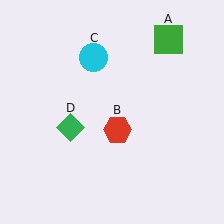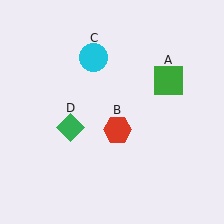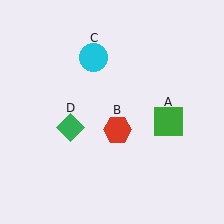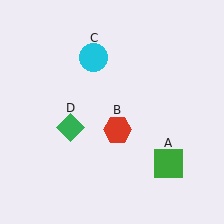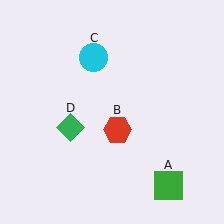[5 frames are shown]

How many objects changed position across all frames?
1 object changed position: green square (object A).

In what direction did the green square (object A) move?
The green square (object A) moved down.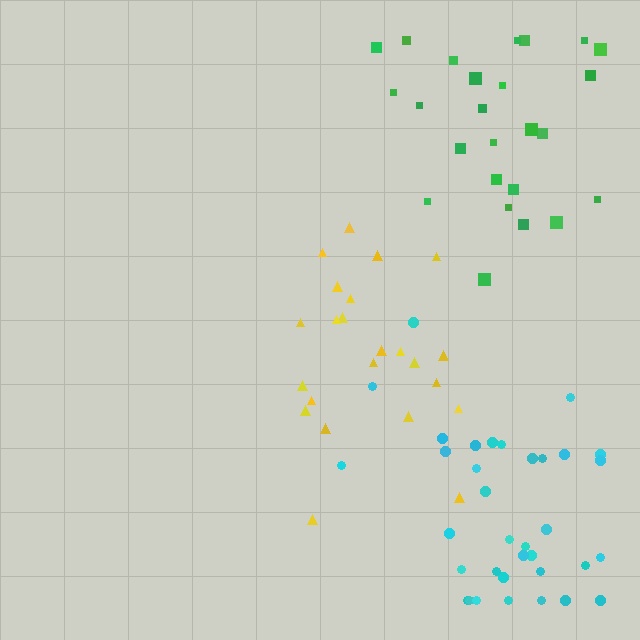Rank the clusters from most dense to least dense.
cyan, green, yellow.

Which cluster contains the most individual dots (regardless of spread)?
Cyan (35).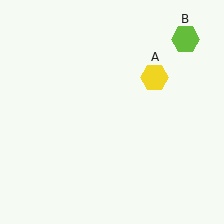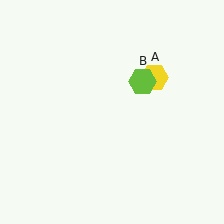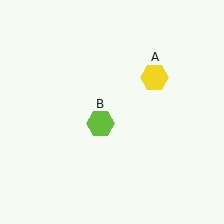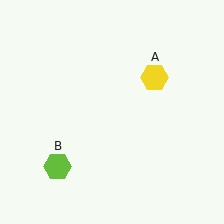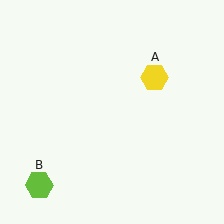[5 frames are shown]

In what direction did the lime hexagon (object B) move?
The lime hexagon (object B) moved down and to the left.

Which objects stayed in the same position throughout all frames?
Yellow hexagon (object A) remained stationary.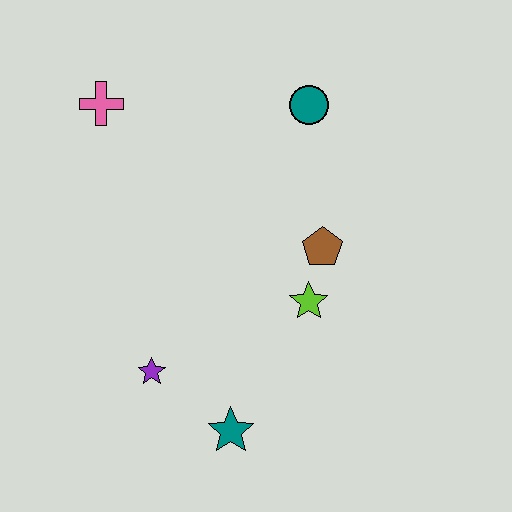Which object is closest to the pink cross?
The teal circle is closest to the pink cross.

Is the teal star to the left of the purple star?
No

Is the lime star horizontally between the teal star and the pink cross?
No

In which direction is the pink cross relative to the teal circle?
The pink cross is to the left of the teal circle.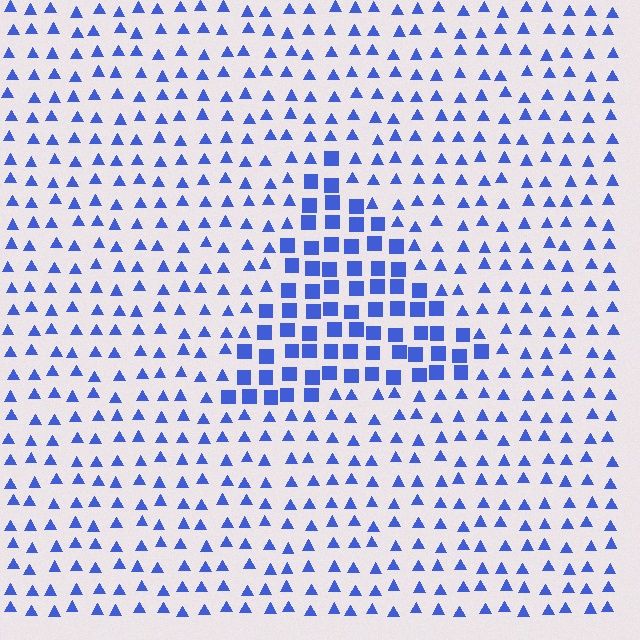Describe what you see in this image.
The image is filled with small blue elements arranged in a uniform grid. A triangle-shaped region contains squares, while the surrounding area contains triangles. The boundary is defined purely by the change in element shape.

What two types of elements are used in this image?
The image uses squares inside the triangle region and triangles outside it.